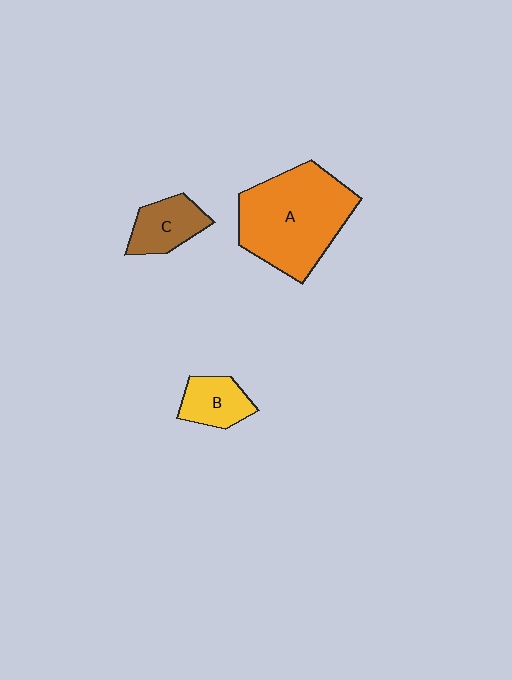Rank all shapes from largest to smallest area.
From largest to smallest: A (orange), C (brown), B (yellow).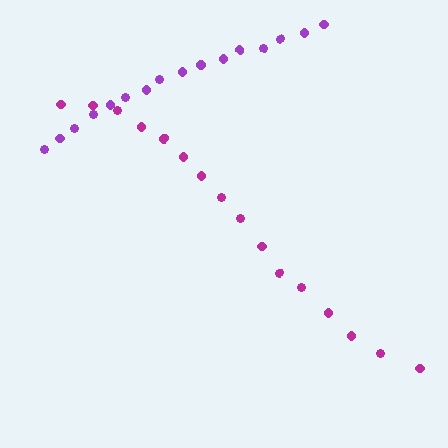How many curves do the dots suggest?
There are 2 distinct paths.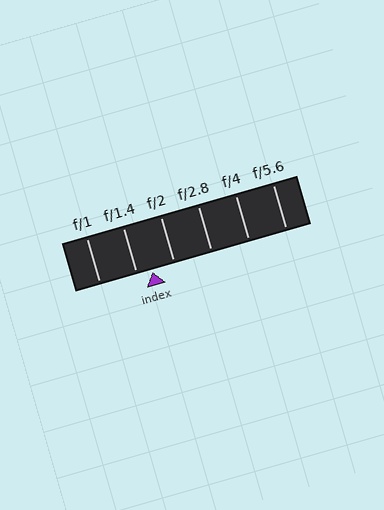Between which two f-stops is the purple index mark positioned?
The index mark is between f/1.4 and f/2.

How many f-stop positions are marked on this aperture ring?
There are 6 f-stop positions marked.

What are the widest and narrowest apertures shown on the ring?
The widest aperture shown is f/1 and the narrowest is f/5.6.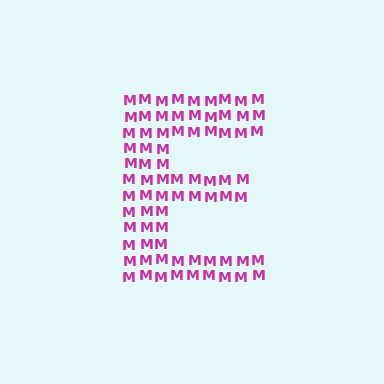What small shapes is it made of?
It is made of small letter M's.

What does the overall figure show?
The overall figure shows the letter E.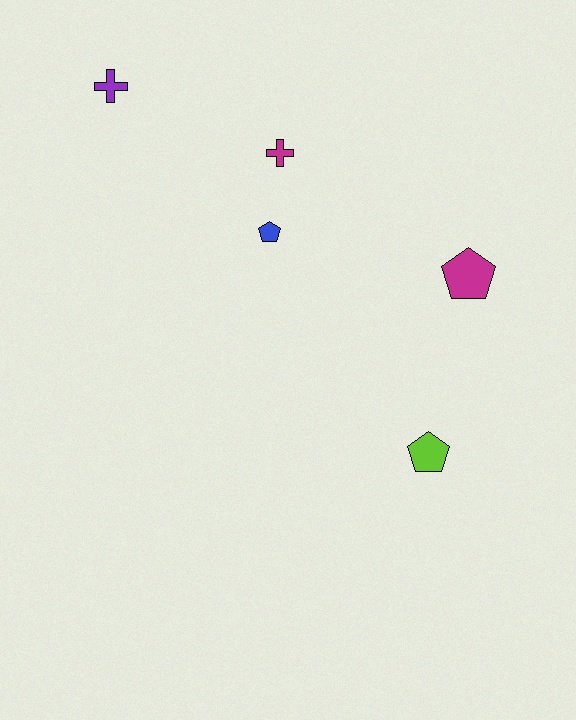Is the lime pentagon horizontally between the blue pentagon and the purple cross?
No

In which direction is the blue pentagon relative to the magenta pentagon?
The blue pentagon is to the left of the magenta pentagon.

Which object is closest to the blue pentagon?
The magenta cross is closest to the blue pentagon.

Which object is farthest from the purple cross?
The lime pentagon is farthest from the purple cross.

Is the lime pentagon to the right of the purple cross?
Yes